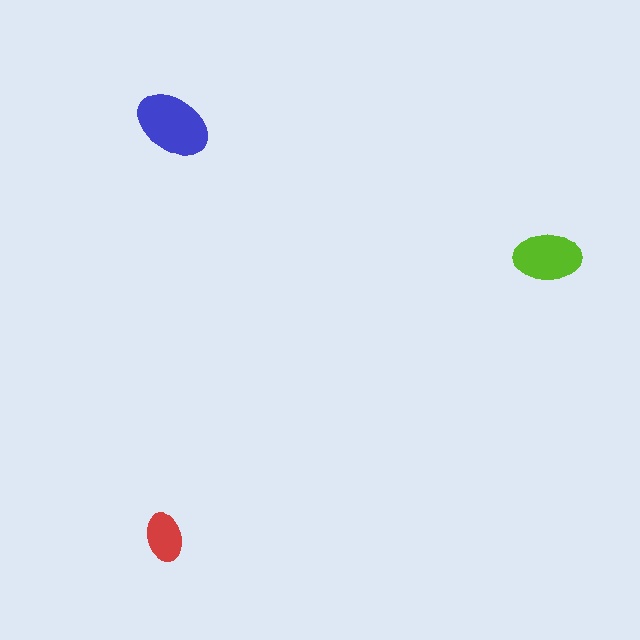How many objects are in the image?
There are 3 objects in the image.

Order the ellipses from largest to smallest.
the blue one, the lime one, the red one.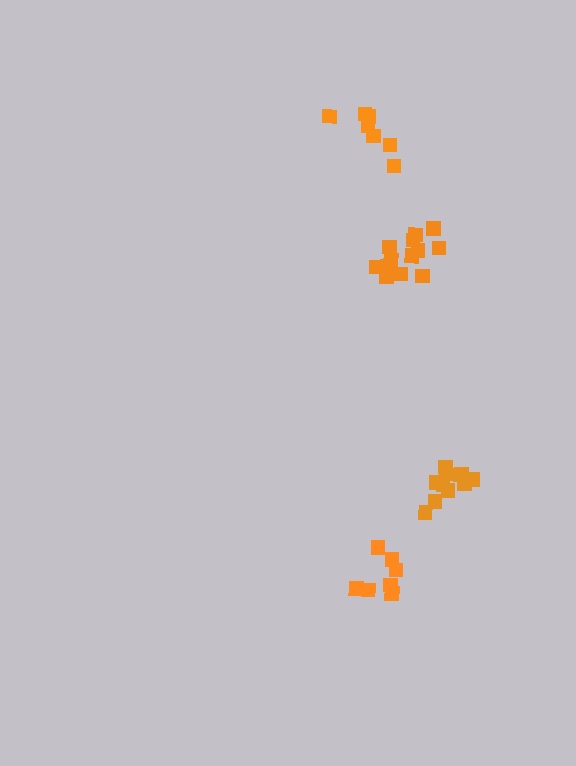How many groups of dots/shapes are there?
There are 4 groups.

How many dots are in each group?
Group 1: 7 dots, Group 2: 11 dots, Group 3: 13 dots, Group 4: 7 dots (38 total).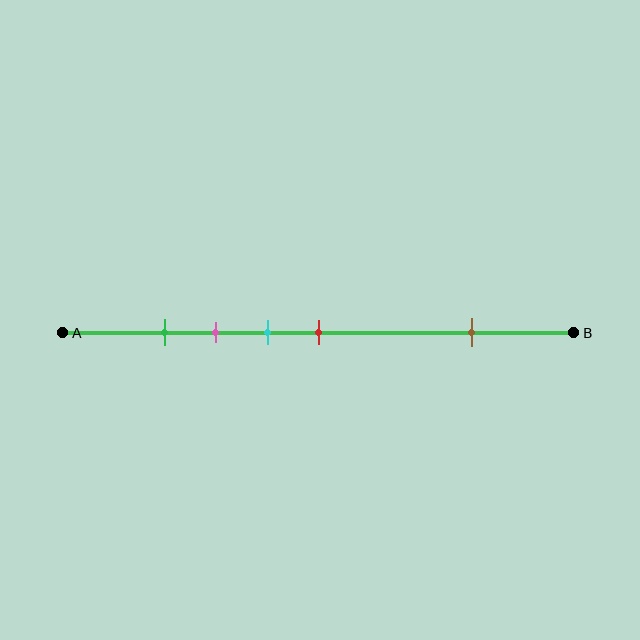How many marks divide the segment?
There are 5 marks dividing the segment.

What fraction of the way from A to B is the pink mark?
The pink mark is approximately 30% (0.3) of the way from A to B.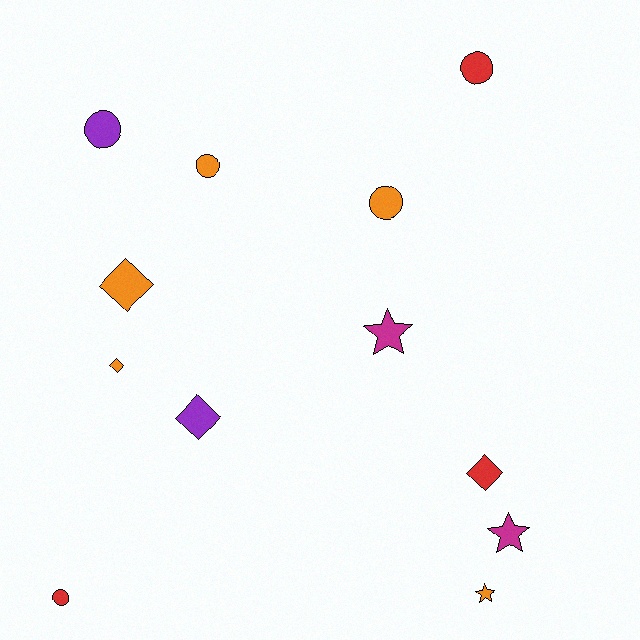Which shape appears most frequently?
Circle, with 5 objects.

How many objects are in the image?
There are 12 objects.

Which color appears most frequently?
Orange, with 5 objects.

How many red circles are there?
There are 2 red circles.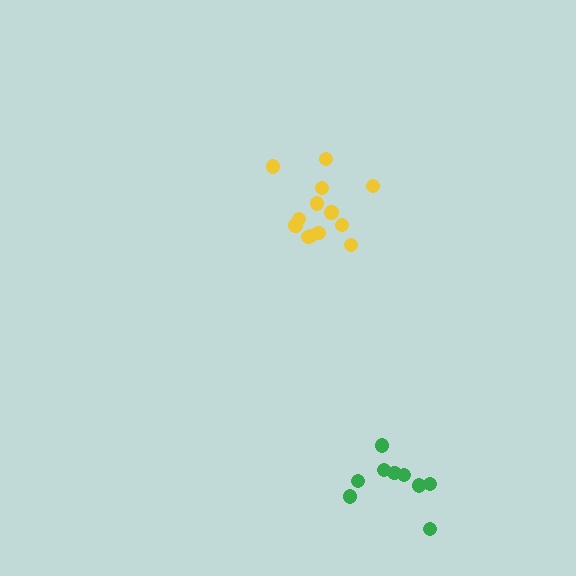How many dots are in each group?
Group 1: 9 dots, Group 2: 13 dots (22 total).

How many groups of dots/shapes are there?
There are 2 groups.